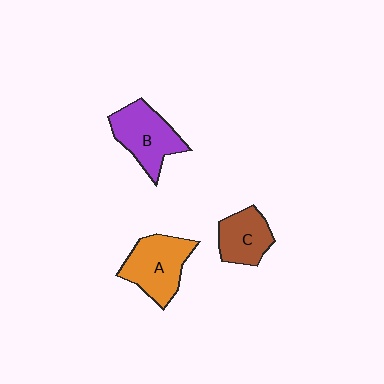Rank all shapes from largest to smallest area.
From largest to smallest: A (orange), B (purple), C (brown).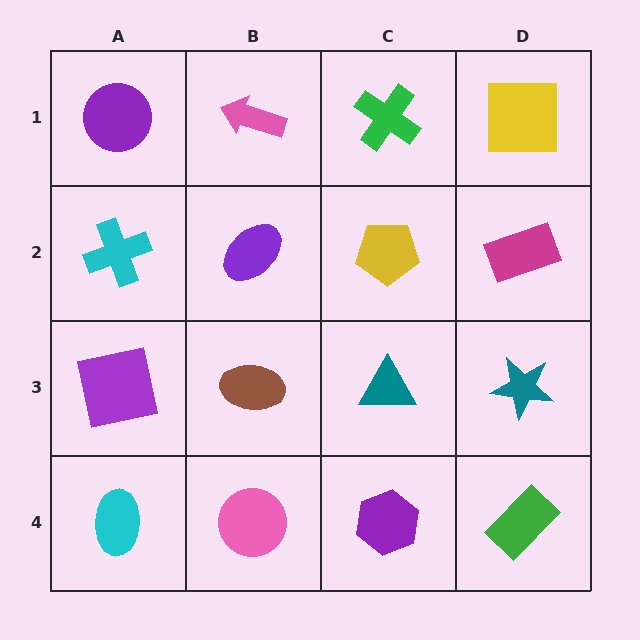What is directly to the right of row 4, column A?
A pink circle.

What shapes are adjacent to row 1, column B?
A purple ellipse (row 2, column B), a purple circle (row 1, column A), a green cross (row 1, column C).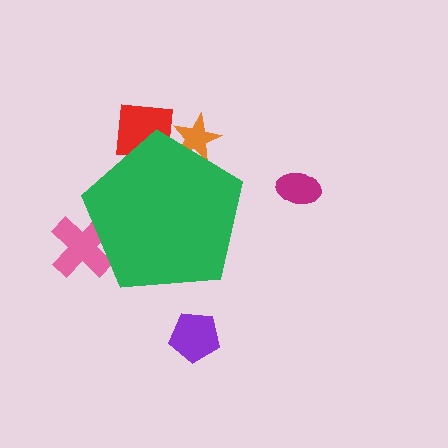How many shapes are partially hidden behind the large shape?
3 shapes are partially hidden.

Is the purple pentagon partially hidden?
No, the purple pentagon is fully visible.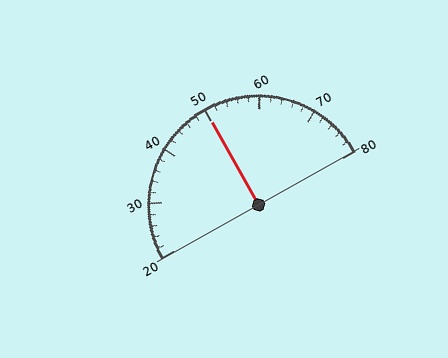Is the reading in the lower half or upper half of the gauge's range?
The reading is in the upper half of the range (20 to 80).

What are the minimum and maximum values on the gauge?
The gauge ranges from 20 to 80.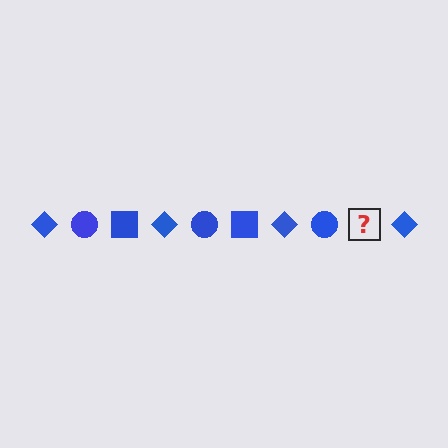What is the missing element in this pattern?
The missing element is a blue square.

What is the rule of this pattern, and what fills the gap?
The rule is that the pattern cycles through diamond, circle, square shapes in blue. The gap should be filled with a blue square.